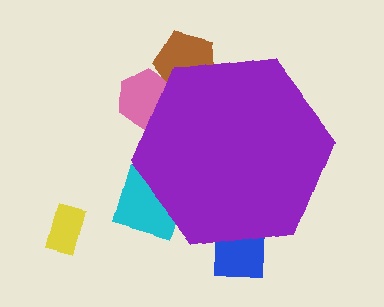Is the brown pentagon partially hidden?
Yes, the brown pentagon is partially hidden behind the purple hexagon.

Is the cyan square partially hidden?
Yes, the cyan square is partially hidden behind the purple hexagon.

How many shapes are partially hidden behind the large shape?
4 shapes are partially hidden.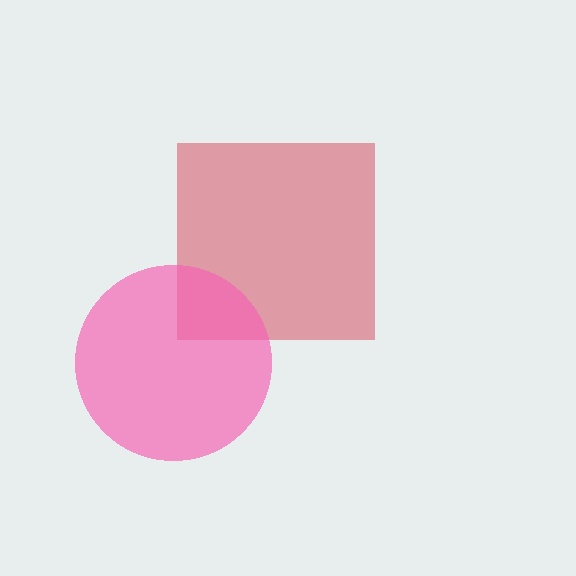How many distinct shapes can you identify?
There are 2 distinct shapes: a red square, a pink circle.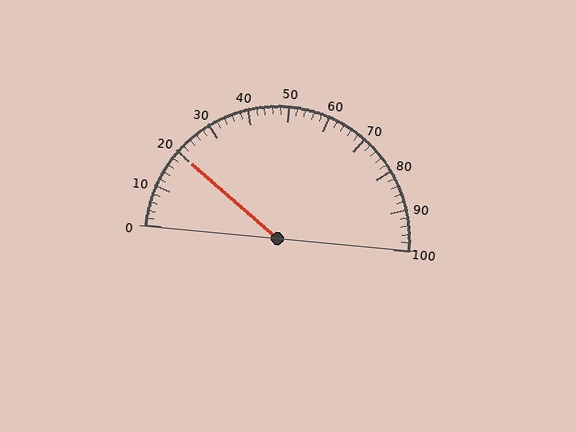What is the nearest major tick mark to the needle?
The nearest major tick mark is 20.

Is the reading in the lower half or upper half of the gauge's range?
The reading is in the lower half of the range (0 to 100).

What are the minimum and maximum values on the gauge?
The gauge ranges from 0 to 100.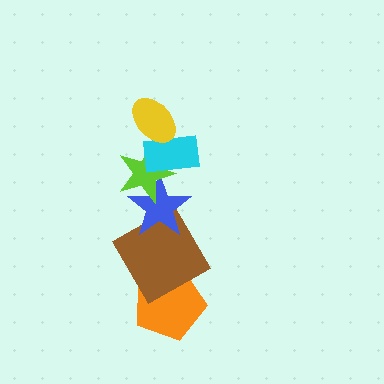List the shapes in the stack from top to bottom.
From top to bottom: the yellow ellipse, the cyan rectangle, the lime star, the blue star, the brown square, the orange pentagon.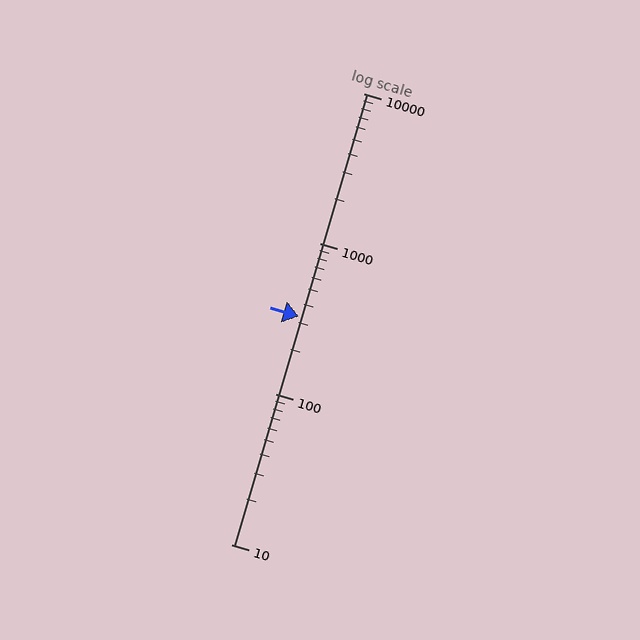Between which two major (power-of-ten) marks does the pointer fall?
The pointer is between 100 and 1000.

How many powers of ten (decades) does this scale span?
The scale spans 3 decades, from 10 to 10000.